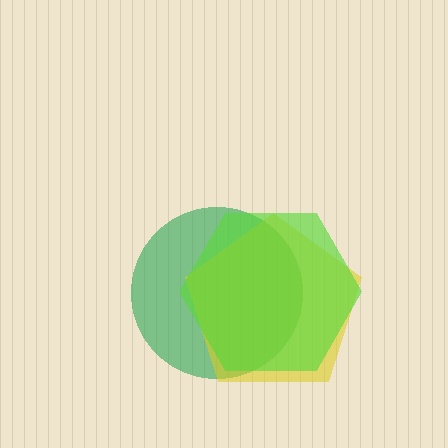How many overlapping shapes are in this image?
There are 3 overlapping shapes in the image.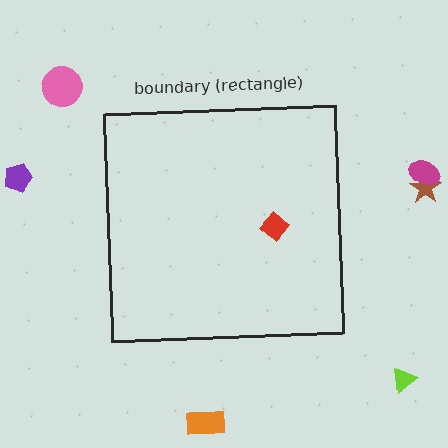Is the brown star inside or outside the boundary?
Outside.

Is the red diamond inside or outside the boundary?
Inside.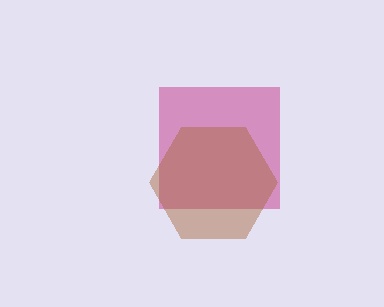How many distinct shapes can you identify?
There are 2 distinct shapes: a magenta square, a brown hexagon.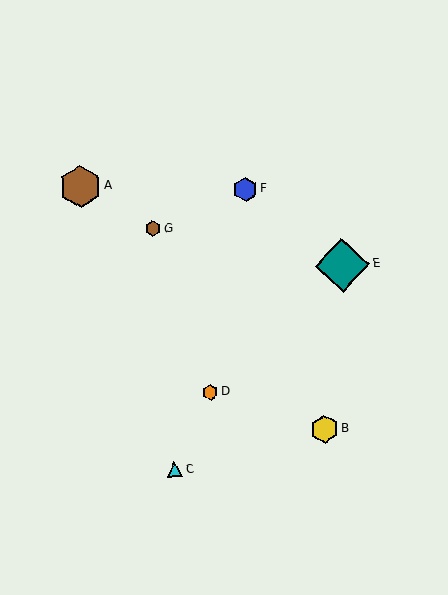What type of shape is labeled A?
Shape A is a brown hexagon.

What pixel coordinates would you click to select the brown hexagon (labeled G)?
Click at (153, 229) to select the brown hexagon G.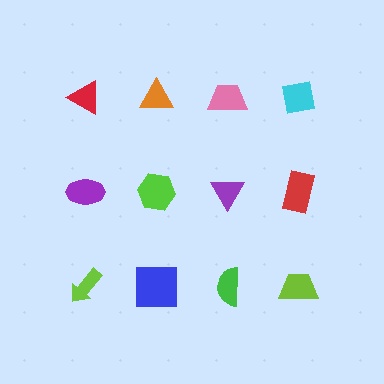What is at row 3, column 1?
A lime arrow.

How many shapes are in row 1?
4 shapes.